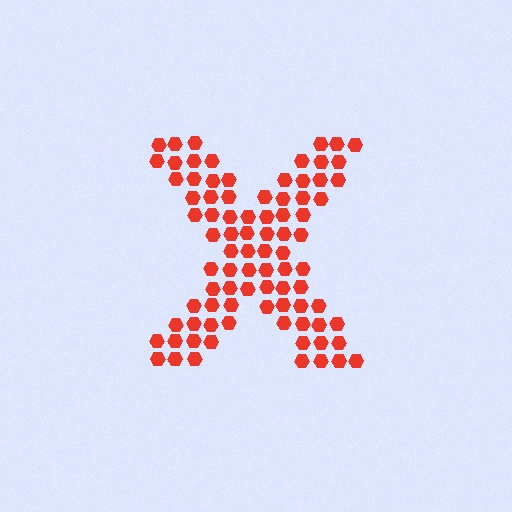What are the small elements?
The small elements are hexagons.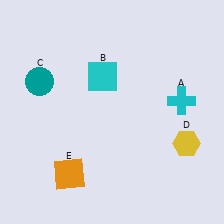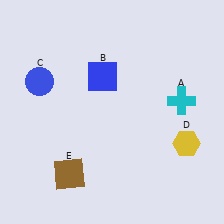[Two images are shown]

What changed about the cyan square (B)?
In Image 1, B is cyan. In Image 2, it changed to blue.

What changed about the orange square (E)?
In Image 1, E is orange. In Image 2, it changed to brown.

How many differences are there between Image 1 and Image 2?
There are 3 differences between the two images.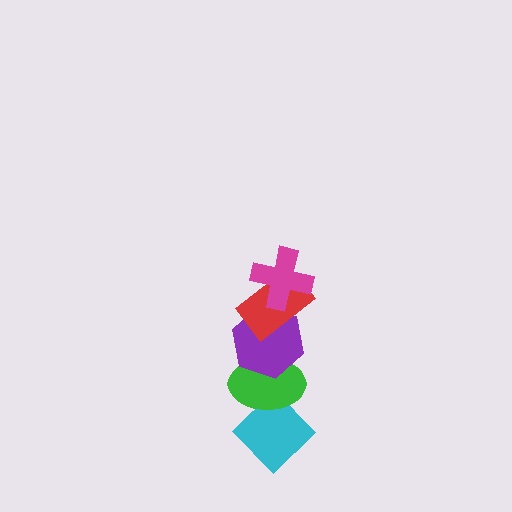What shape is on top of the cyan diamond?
The green ellipse is on top of the cyan diamond.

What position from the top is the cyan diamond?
The cyan diamond is 5th from the top.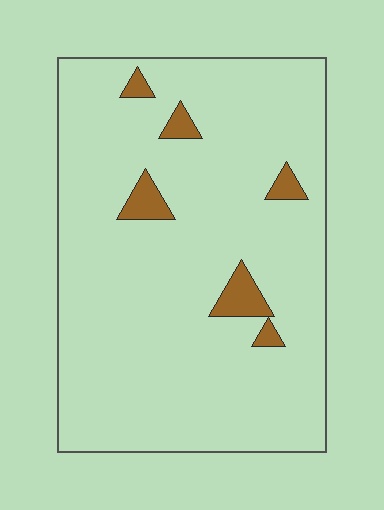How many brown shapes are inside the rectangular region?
6.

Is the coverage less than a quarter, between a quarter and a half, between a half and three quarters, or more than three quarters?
Less than a quarter.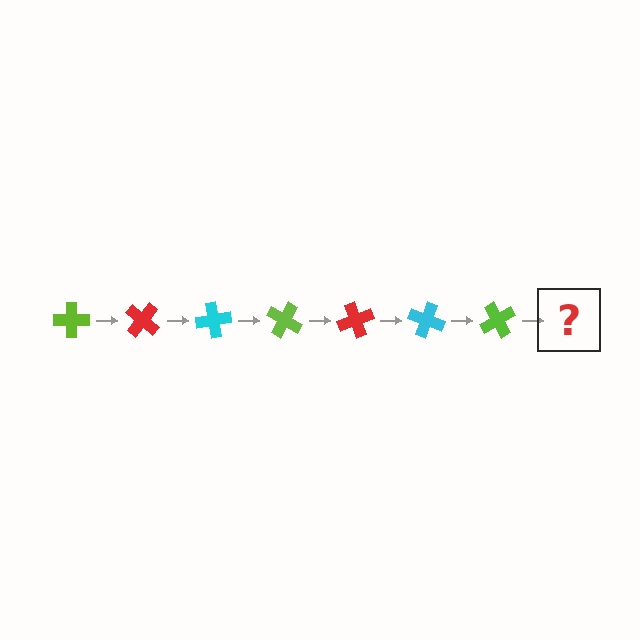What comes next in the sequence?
The next element should be a red cross, rotated 280 degrees from the start.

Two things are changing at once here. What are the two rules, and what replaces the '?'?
The two rules are that it rotates 40 degrees each step and the color cycles through lime, red, and cyan. The '?' should be a red cross, rotated 280 degrees from the start.